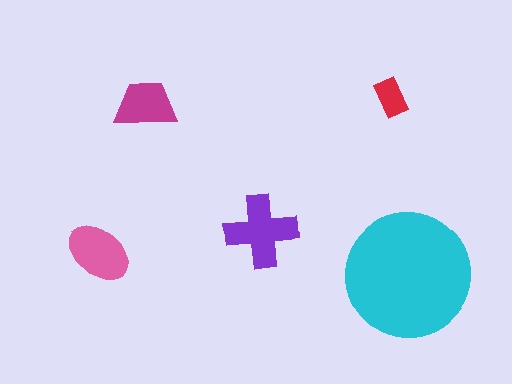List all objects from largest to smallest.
The cyan circle, the purple cross, the pink ellipse, the magenta trapezoid, the red rectangle.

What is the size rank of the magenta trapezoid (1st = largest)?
4th.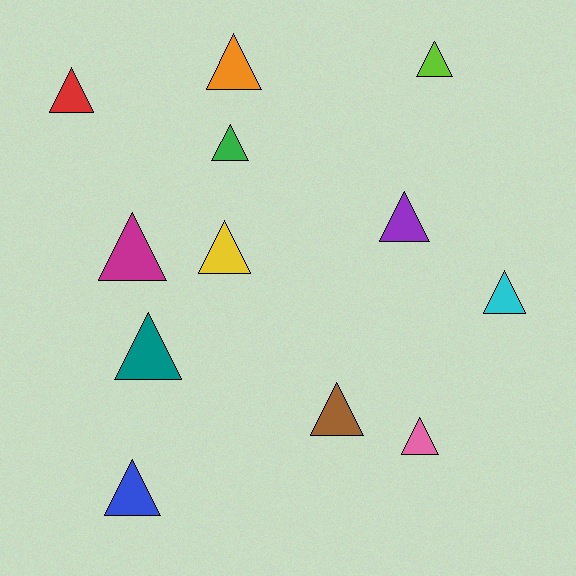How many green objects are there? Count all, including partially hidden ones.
There is 1 green object.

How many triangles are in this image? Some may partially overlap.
There are 12 triangles.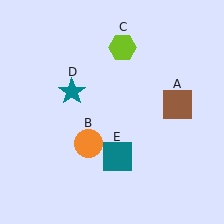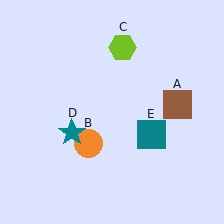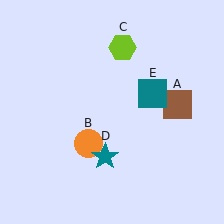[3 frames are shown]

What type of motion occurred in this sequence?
The teal star (object D), teal square (object E) rotated counterclockwise around the center of the scene.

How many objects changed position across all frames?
2 objects changed position: teal star (object D), teal square (object E).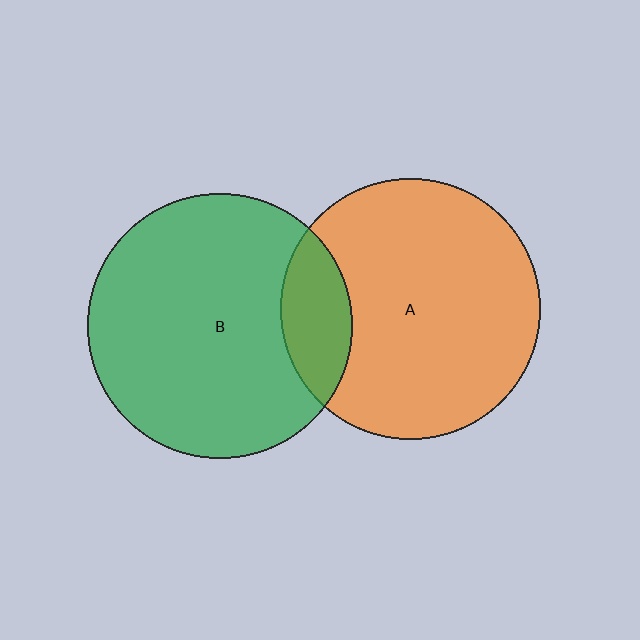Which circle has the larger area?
Circle B (green).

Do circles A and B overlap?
Yes.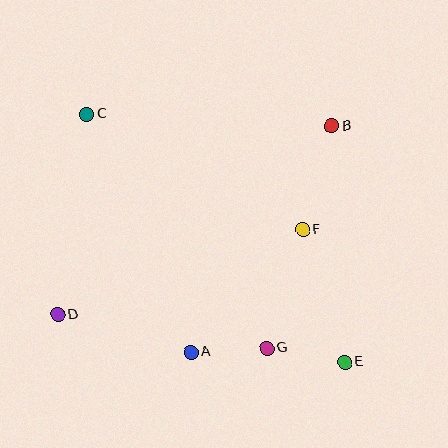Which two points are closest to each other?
Points A and G are closest to each other.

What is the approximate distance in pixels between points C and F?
The distance between C and F is approximately 245 pixels.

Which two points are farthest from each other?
Points C and E are farthest from each other.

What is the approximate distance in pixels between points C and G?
The distance between C and G is approximately 295 pixels.